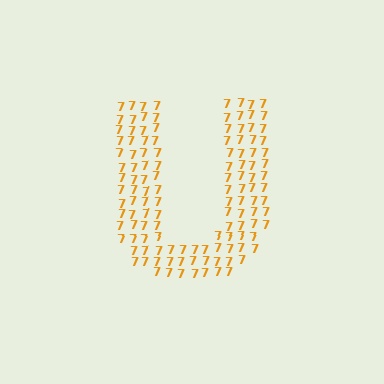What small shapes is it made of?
It is made of small digit 7's.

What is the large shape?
The large shape is the letter U.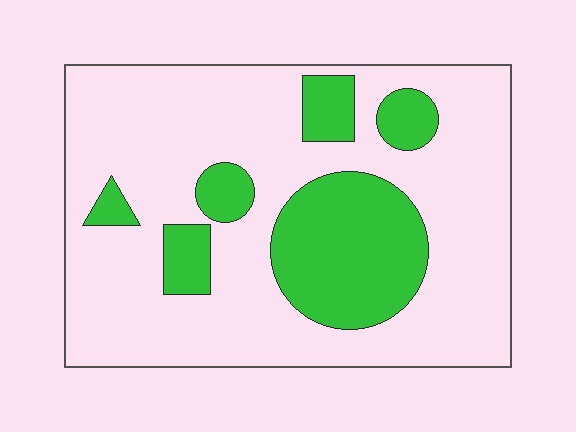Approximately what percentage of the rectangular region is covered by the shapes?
Approximately 25%.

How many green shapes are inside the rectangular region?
6.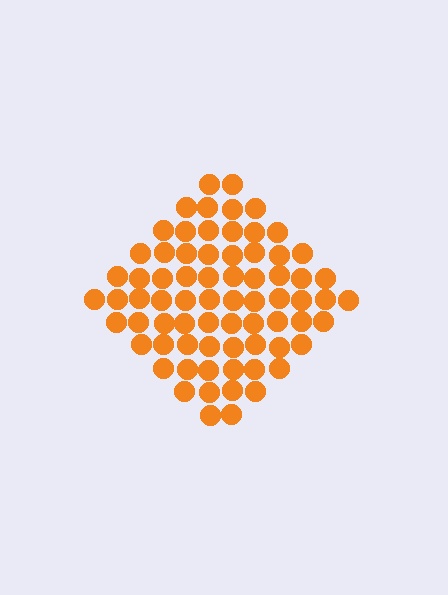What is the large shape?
The large shape is a diamond.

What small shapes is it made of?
It is made of small circles.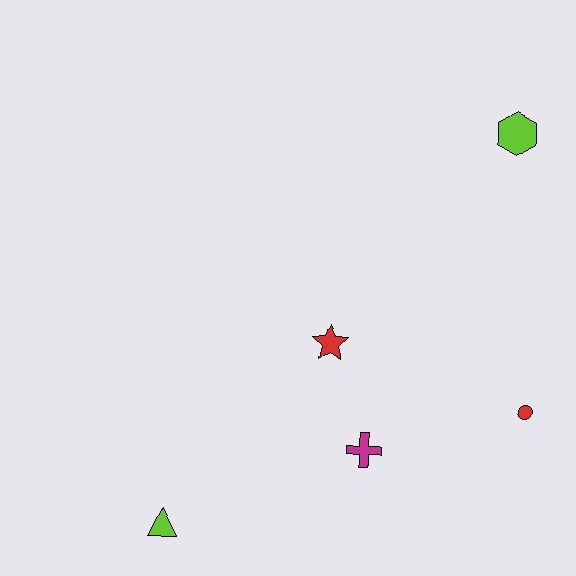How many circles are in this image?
There is 1 circle.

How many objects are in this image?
There are 5 objects.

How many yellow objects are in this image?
There are no yellow objects.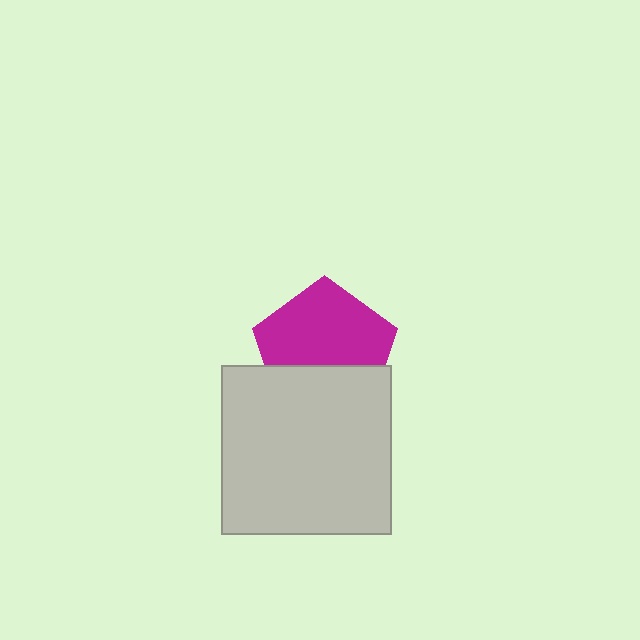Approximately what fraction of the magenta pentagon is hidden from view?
Roughly 37% of the magenta pentagon is hidden behind the light gray square.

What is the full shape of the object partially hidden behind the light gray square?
The partially hidden object is a magenta pentagon.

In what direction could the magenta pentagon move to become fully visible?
The magenta pentagon could move up. That would shift it out from behind the light gray square entirely.